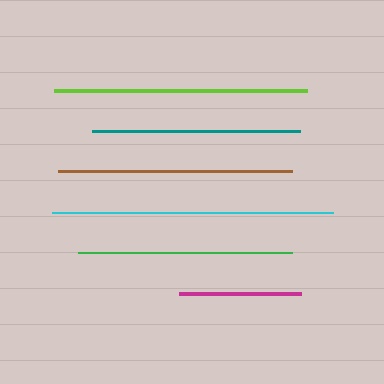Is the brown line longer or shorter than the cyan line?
The cyan line is longer than the brown line.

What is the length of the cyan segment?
The cyan segment is approximately 282 pixels long.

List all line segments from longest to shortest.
From longest to shortest: cyan, lime, brown, green, teal, magenta.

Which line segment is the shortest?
The magenta line is the shortest at approximately 122 pixels.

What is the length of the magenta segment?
The magenta segment is approximately 122 pixels long.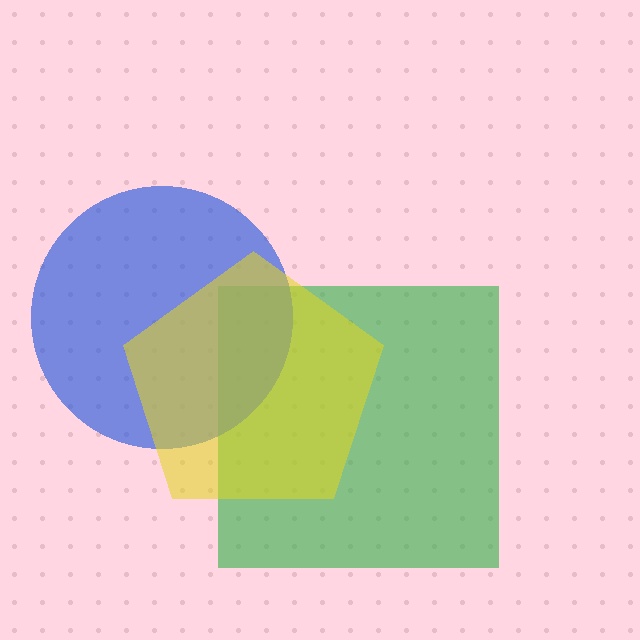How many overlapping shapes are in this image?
There are 3 overlapping shapes in the image.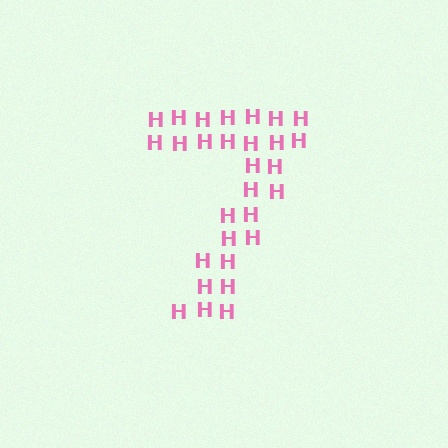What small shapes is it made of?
It is made of small letter H's.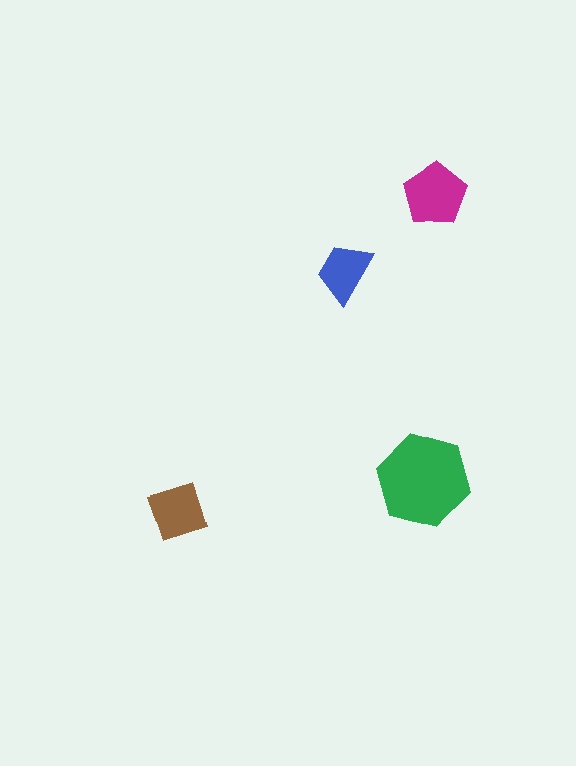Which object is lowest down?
The brown diamond is bottommost.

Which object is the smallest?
The blue trapezoid.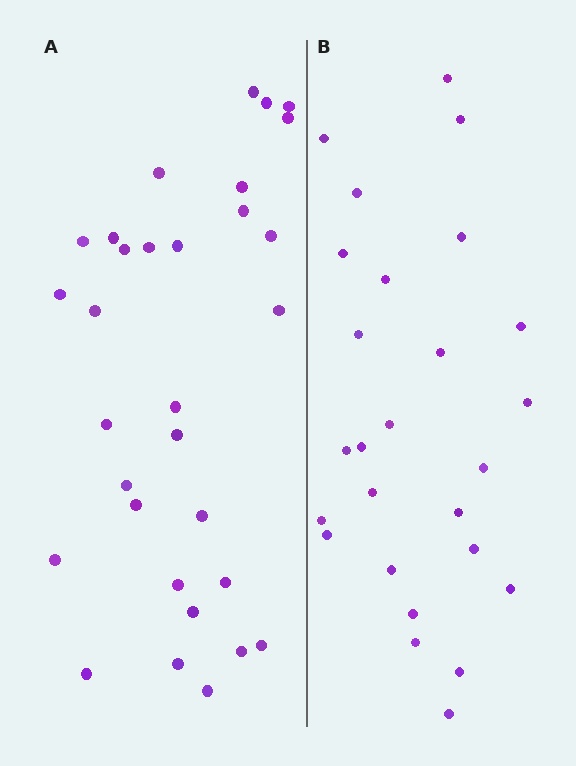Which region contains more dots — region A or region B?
Region A (the left region) has more dots.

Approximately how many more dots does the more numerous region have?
Region A has about 5 more dots than region B.